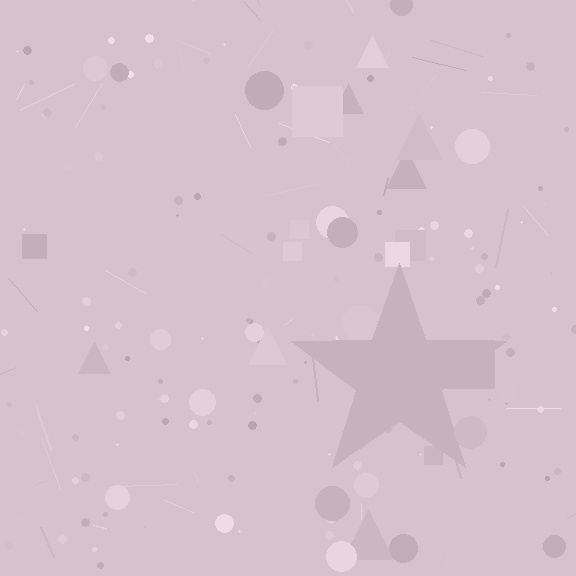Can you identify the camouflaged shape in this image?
The camouflaged shape is a star.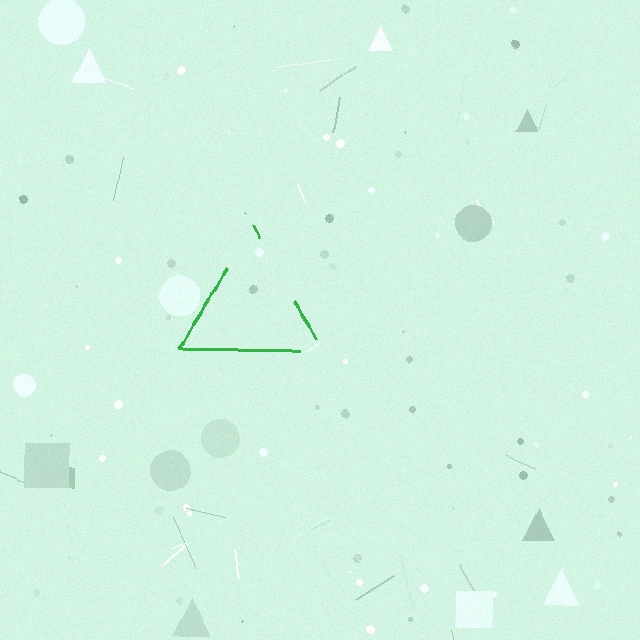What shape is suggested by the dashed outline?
The dashed outline suggests a triangle.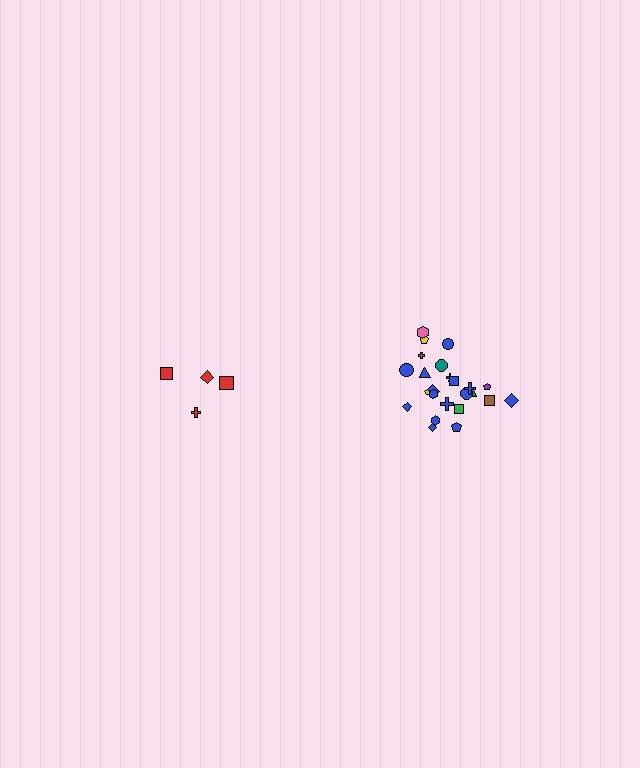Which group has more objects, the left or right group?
The right group.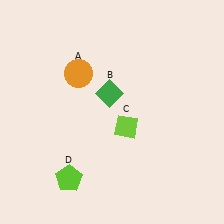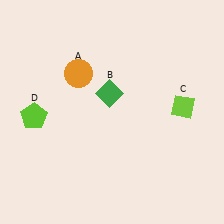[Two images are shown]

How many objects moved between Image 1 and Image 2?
2 objects moved between the two images.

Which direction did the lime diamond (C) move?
The lime diamond (C) moved right.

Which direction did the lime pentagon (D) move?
The lime pentagon (D) moved up.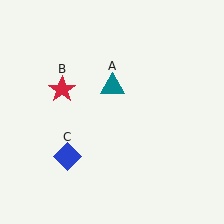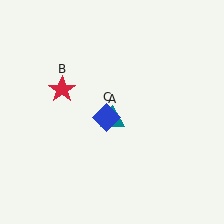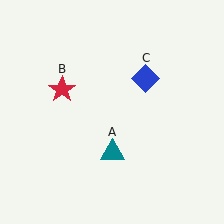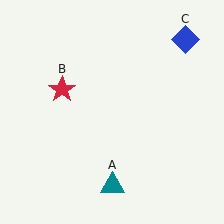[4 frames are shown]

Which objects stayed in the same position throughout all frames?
Red star (object B) remained stationary.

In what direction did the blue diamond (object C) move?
The blue diamond (object C) moved up and to the right.